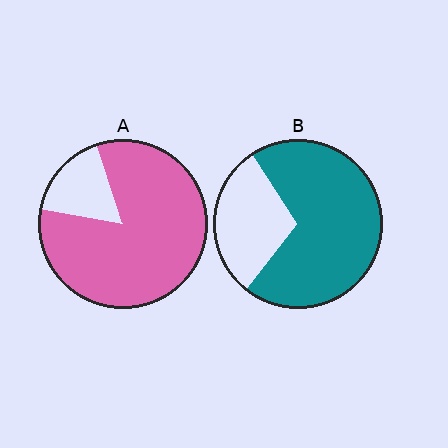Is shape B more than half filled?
Yes.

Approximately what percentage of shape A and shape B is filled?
A is approximately 85% and B is approximately 70%.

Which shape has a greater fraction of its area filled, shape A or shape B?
Shape A.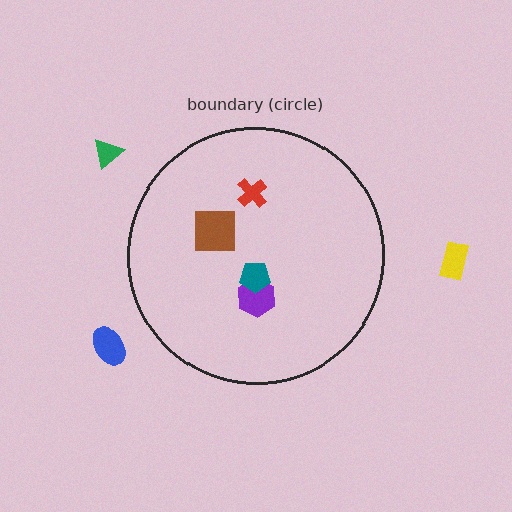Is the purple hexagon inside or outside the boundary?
Inside.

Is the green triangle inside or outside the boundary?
Outside.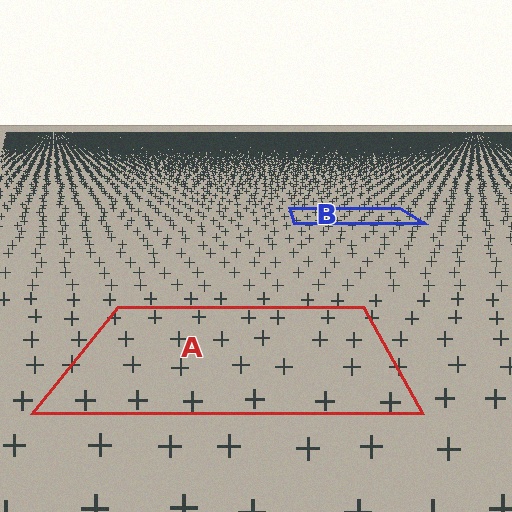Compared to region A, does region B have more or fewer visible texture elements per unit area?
Region B has more texture elements per unit area — they are packed more densely because it is farther away.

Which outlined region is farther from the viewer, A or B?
Region B is farther from the viewer — the texture elements inside it appear smaller and more densely packed.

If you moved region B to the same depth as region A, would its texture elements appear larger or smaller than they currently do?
They would appear larger. At a closer depth, the same texture elements are projected at a bigger on-screen size.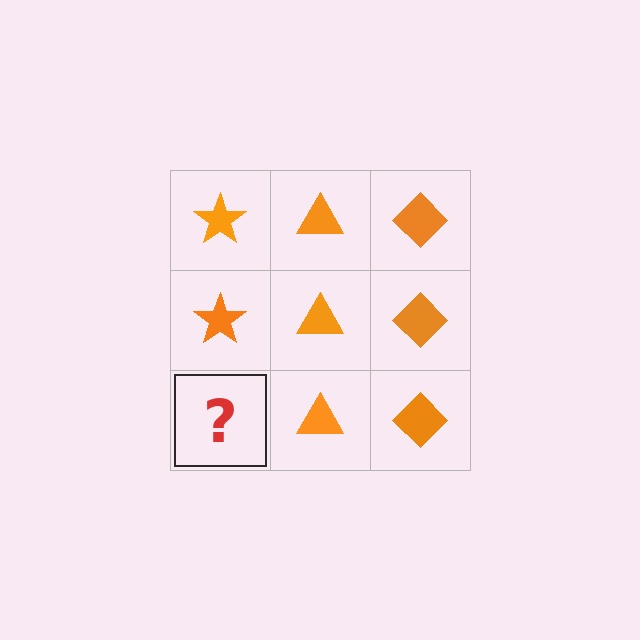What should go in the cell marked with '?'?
The missing cell should contain an orange star.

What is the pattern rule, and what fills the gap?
The rule is that each column has a consistent shape. The gap should be filled with an orange star.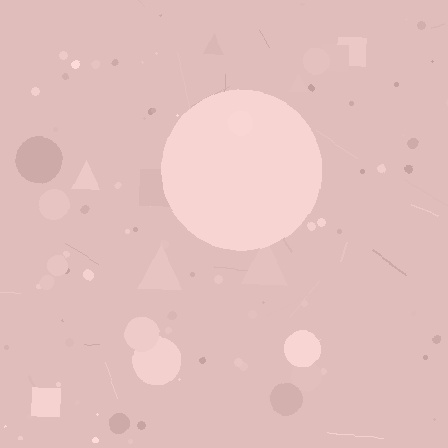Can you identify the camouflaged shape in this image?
The camouflaged shape is a circle.